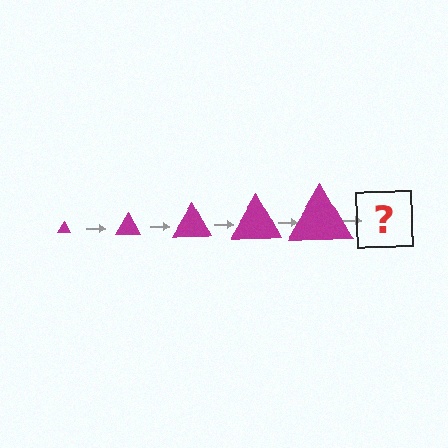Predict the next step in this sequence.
The next step is a magenta triangle, larger than the previous one.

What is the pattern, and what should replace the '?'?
The pattern is that the triangle gets progressively larger each step. The '?' should be a magenta triangle, larger than the previous one.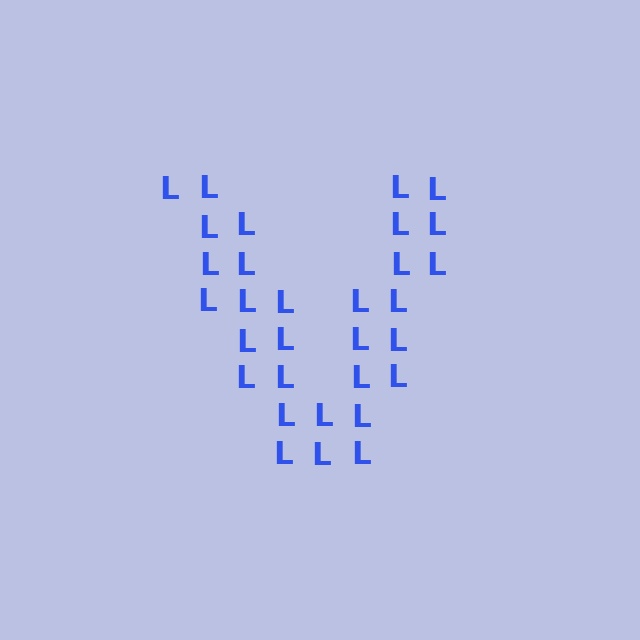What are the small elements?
The small elements are letter L's.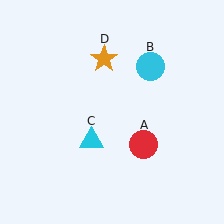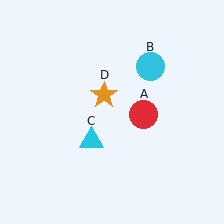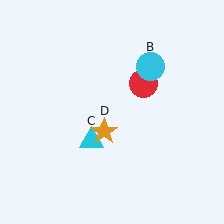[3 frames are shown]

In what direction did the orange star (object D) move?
The orange star (object D) moved down.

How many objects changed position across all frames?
2 objects changed position: red circle (object A), orange star (object D).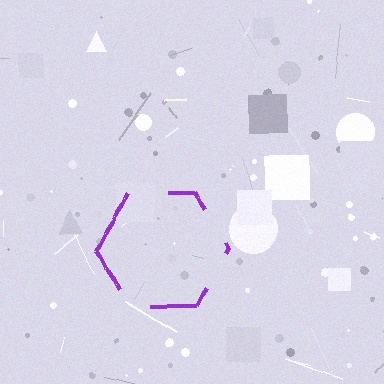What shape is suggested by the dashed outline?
The dashed outline suggests a hexagon.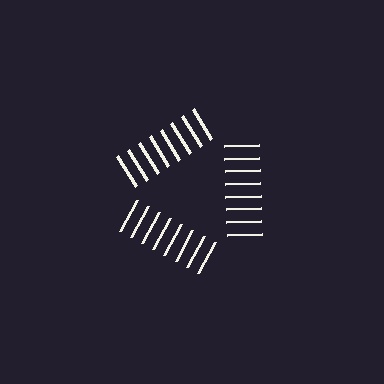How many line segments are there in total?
24 — 8 along each of the 3 edges.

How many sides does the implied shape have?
3 sides — the line-ends trace a triangle.